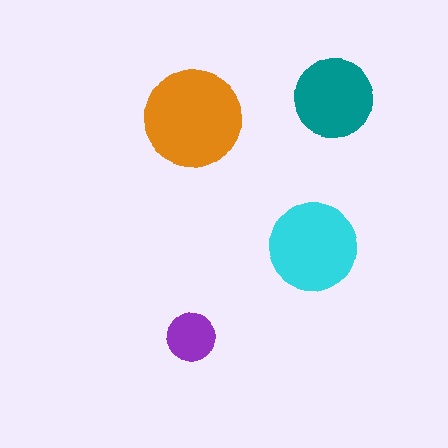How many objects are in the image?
There are 4 objects in the image.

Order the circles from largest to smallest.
the orange one, the cyan one, the teal one, the purple one.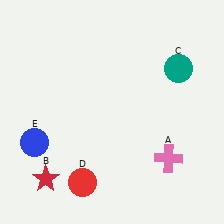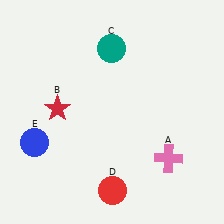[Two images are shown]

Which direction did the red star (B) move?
The red star (B) moved up.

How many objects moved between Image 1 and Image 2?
3 objects moved between the two images.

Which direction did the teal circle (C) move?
The teal circle (C) moved left.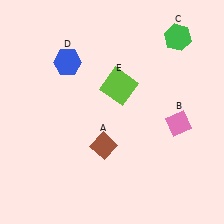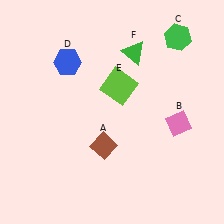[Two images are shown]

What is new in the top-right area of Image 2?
A green triangle (F) was added in the top-right area of Image 2.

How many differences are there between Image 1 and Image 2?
There is 1 difference between the two images.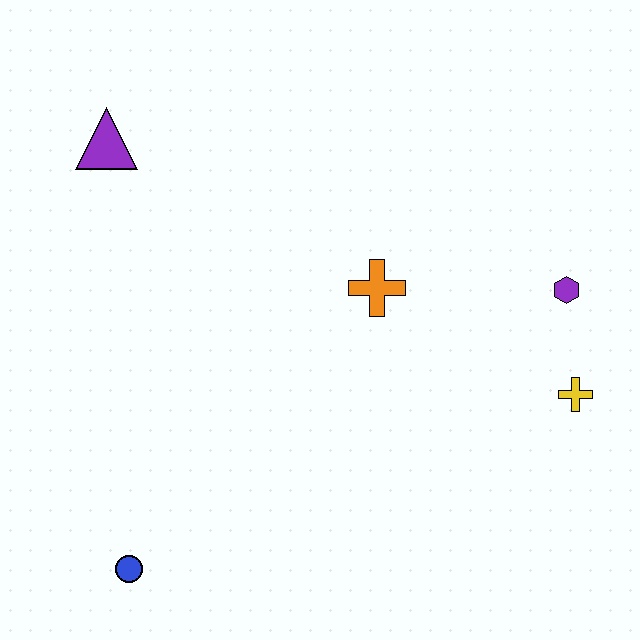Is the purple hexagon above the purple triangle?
No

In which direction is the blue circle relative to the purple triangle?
The blue circle is below the purple triangle.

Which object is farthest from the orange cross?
The blue circle is farthest from the orange cross.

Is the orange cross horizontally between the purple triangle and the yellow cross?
Yes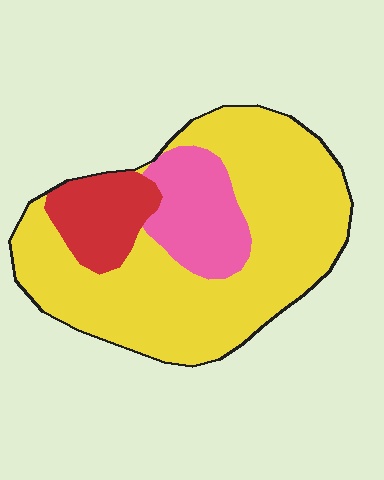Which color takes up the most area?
Yellow, at roughly 70%.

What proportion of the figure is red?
Red takes up less than a sixth of the figure.